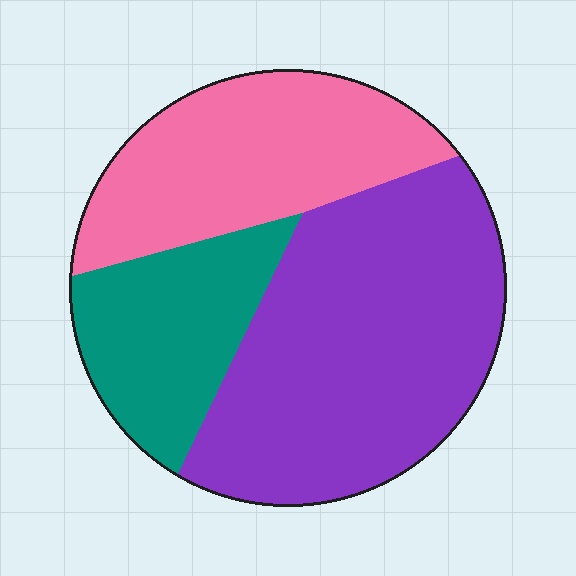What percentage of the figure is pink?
Pink covers around 30% of the figure.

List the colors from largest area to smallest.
From largest to smallest: purple, pink, teal.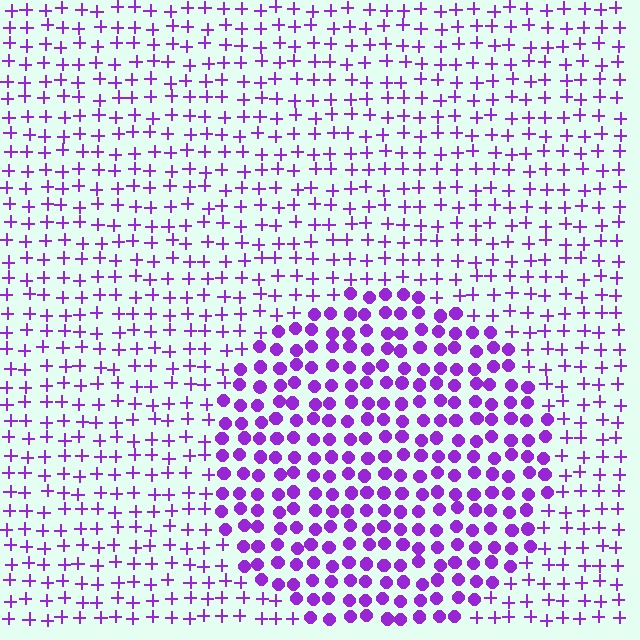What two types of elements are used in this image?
The image uses circles inside the circle region and plus signs outside it.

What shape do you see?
I see a circle.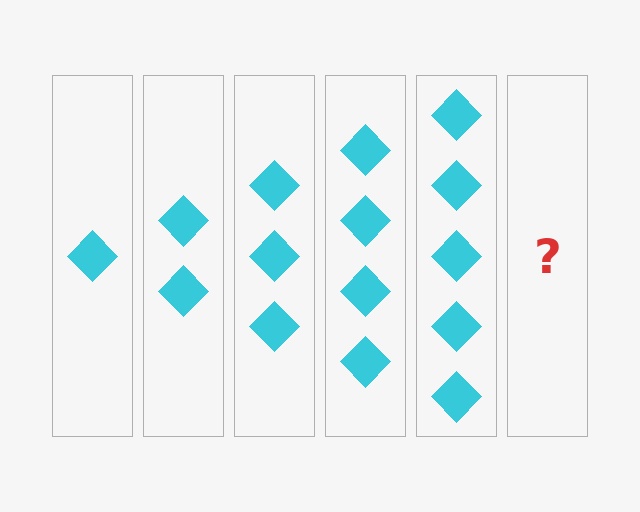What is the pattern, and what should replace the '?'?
The pattern is that each step adds one more diamond. The '?' should be 6 diamonds.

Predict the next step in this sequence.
The next step is 6 diamonds.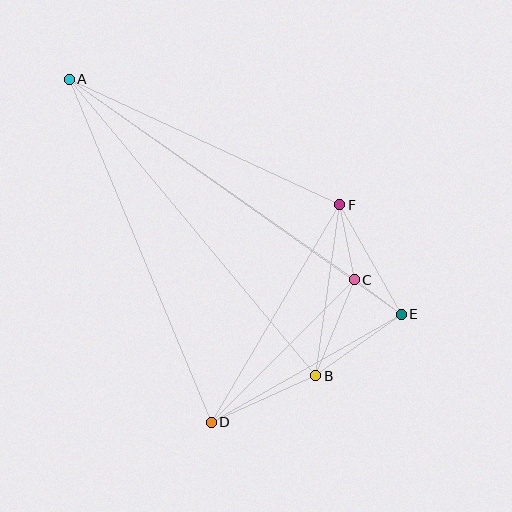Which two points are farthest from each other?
Points A and E are farthest from each other.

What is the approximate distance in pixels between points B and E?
The distance between B and E is approximately 105 pixels.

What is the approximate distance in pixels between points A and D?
The distance between A and D is approximately 371 pixels.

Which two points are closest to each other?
Points C and E are closest to each other.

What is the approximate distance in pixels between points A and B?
The distance between A and B is approximately 385 pixels.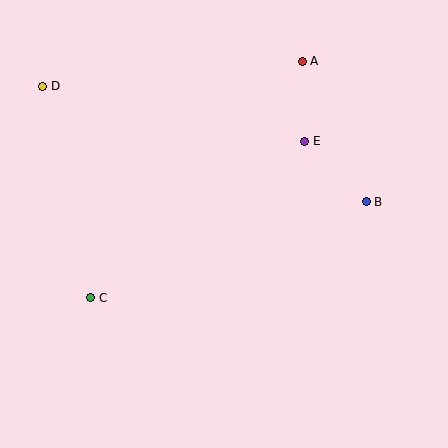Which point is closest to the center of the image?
Point E at (305, 141) is closest to the center.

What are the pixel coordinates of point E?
Point E is at (305, 141).